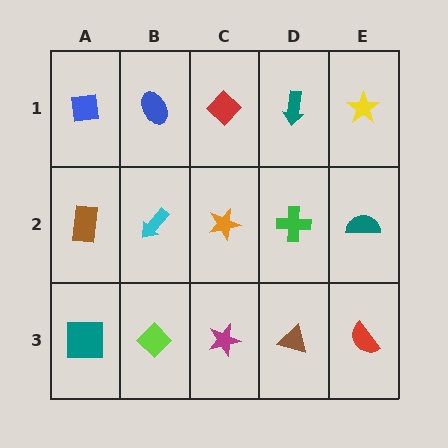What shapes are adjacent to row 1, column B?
A cyan arrow (row 2, column B), a blue square (row 1, column A), a red diamond (row 1, column C).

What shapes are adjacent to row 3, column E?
A teal semicircle (row 2, column E), a brown triangle (row 3, column D).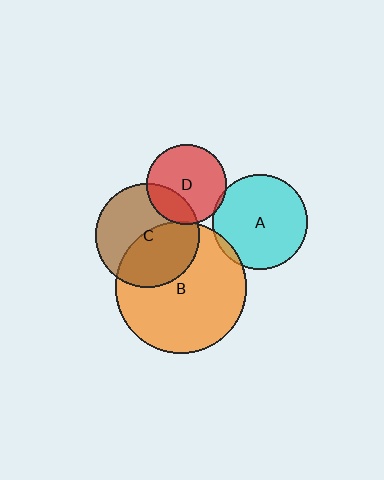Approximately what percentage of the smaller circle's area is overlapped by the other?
Approximately 25%.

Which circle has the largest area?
Circle B (orange).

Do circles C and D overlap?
Yes.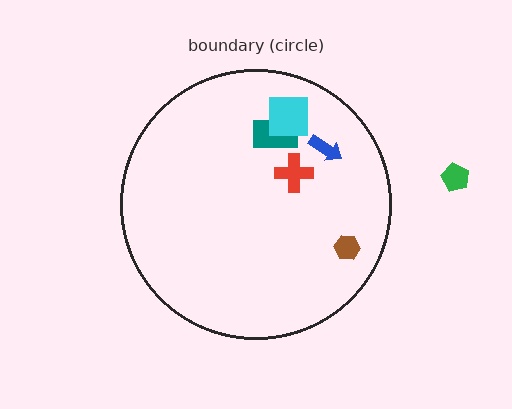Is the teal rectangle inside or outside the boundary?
Inside.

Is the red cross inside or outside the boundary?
Inside.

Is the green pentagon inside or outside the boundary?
Outside.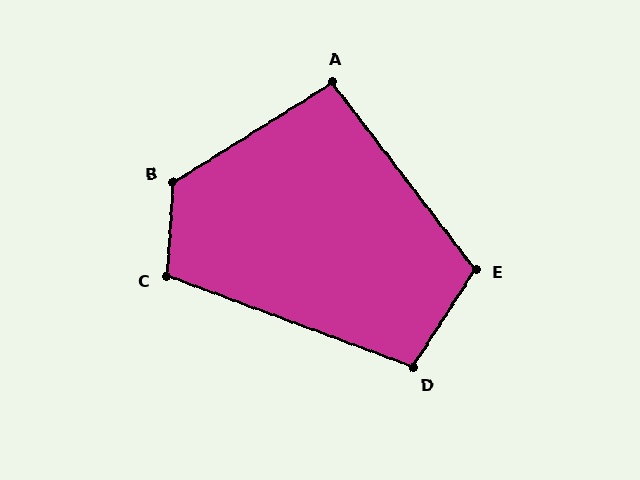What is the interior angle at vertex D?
Approximately 102 degrees (obtuse).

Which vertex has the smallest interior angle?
A, at approximately 95 degrees.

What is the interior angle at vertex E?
Approximately 110 degrees (obtuse).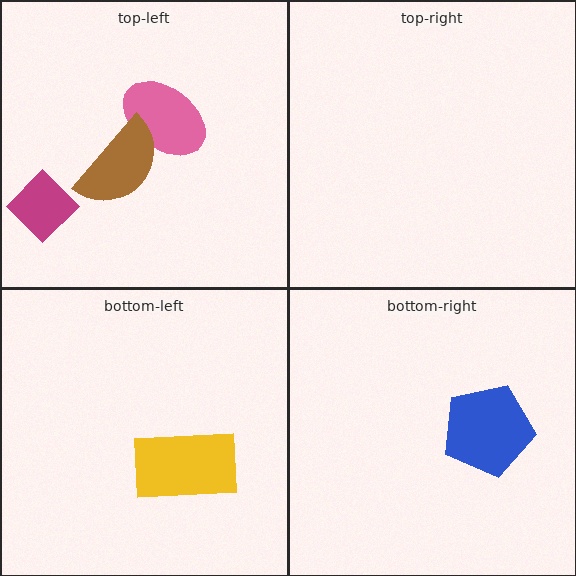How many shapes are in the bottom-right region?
1.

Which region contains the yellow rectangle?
The bottom-left region.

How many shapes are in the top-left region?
3.